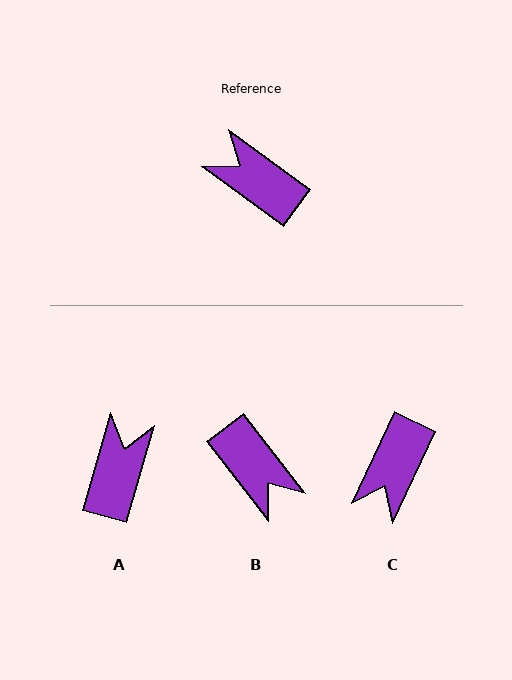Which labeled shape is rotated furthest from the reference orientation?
B, about 164 degrees away.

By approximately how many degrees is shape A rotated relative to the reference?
Approximately 70 degrees clockwise.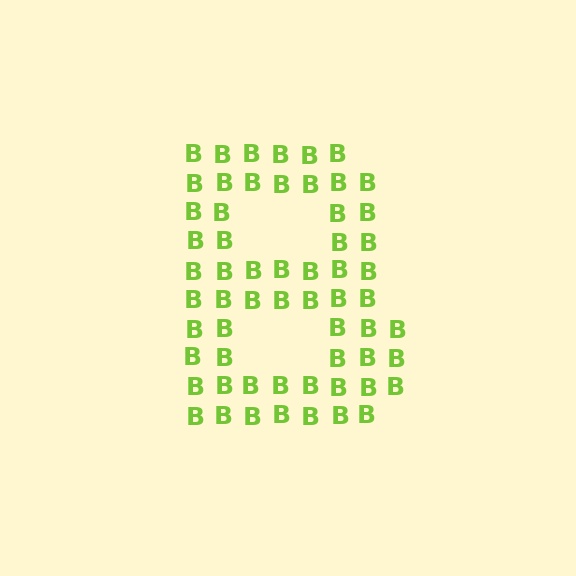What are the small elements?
The small elements are letter B's.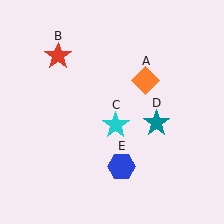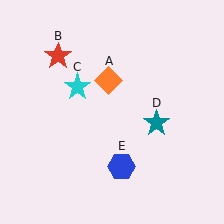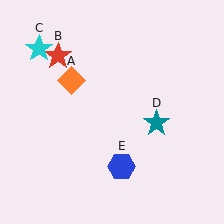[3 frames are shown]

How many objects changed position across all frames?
2 objects changed position: orange diamond (object A), cyan star (object C).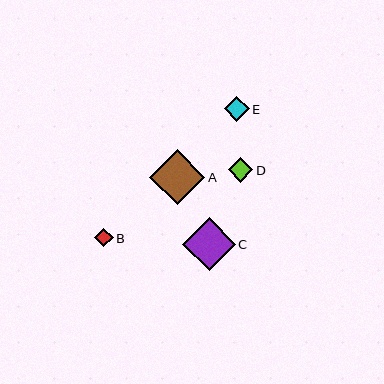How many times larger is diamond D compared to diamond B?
Diamond D is approximately 1.3 times the size of diamond B.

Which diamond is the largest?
Diamond A is the largest with a size of approximately 55 pixels.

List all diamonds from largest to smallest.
From largest to smallest: A, C, E, D, B.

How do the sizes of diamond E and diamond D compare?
Diamond E and diamond D are approximately the same size.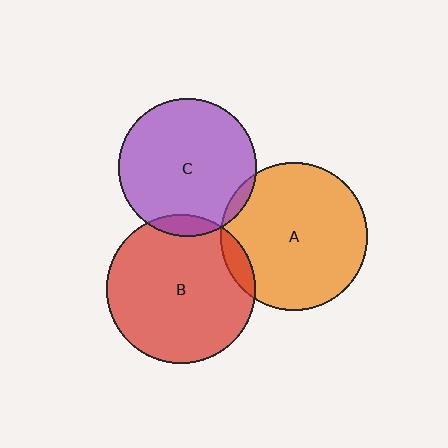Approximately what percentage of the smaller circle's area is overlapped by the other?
Approximately 5%.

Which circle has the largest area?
Circle B (red).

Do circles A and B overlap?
Yes.